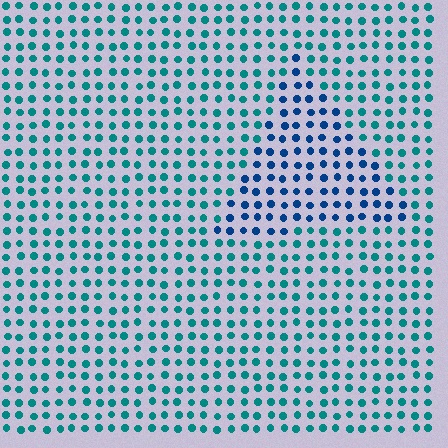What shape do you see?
I see a triangle.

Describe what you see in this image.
The image is filled with small teal elements in a uniform arrangement. A triangle-shaped region is visible where the elements are tinted to a slightly different hue, forming a subtle color boundary.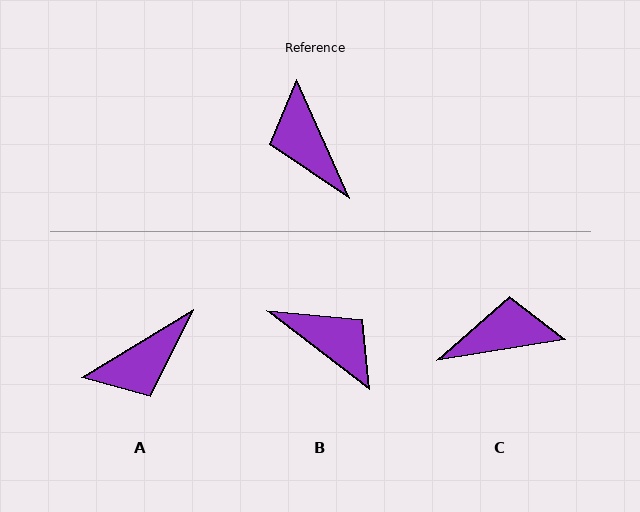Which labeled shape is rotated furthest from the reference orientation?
B, about 151 degrees away.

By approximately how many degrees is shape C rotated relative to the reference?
Approximately 105 degrees clockwise.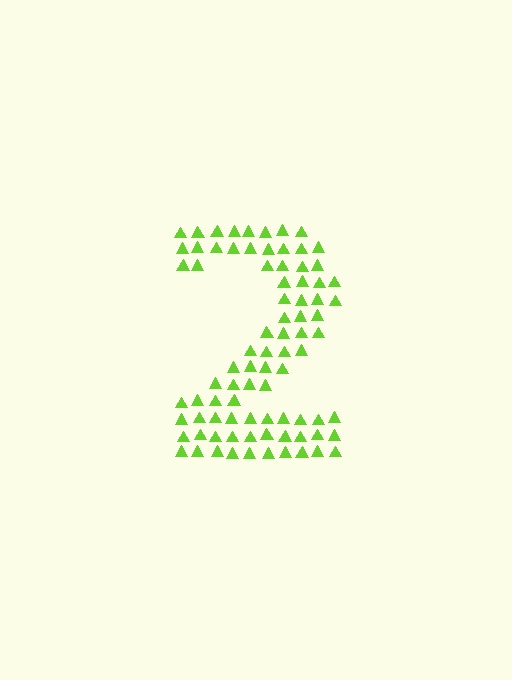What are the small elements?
The small elements are triangles.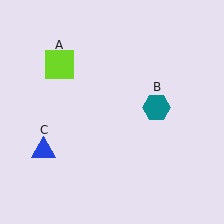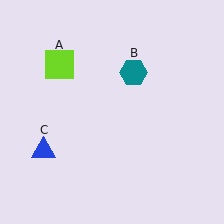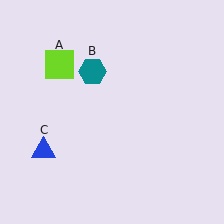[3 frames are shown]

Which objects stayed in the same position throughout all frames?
Lime square (object A) and blue triangle (object C) remained stationary.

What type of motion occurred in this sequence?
The teal hexagon (object B) rotated counterclockwise around the center of the scene.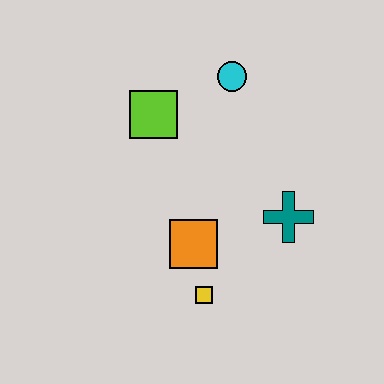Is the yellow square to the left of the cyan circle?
Yes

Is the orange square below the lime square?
Yes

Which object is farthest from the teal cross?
The lime square is farthest from the teal cross.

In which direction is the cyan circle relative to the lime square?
The cyan circle is to the right of the lime square.